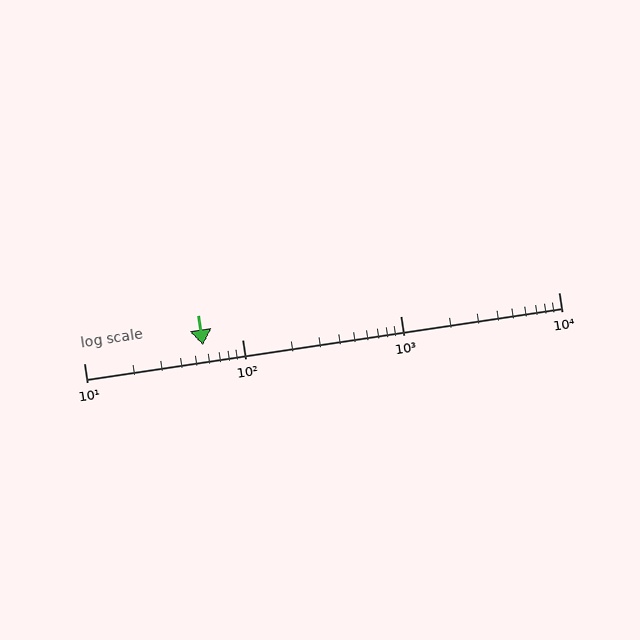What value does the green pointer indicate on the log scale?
The pointer indicates approximately 57.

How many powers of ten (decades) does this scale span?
The scale spans 3 decades, from 10 to 10000.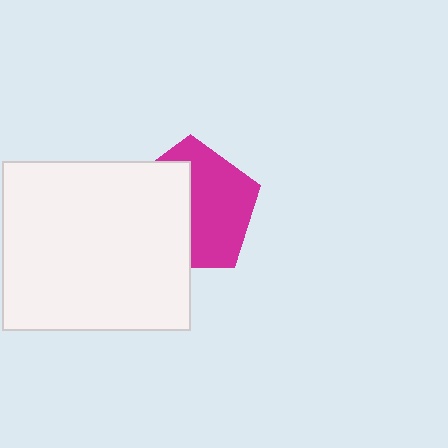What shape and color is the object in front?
The object in front is a white rectangle.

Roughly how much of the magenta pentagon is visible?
About half of it is visible (roughly 53%).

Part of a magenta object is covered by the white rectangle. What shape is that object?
It is a pentagon.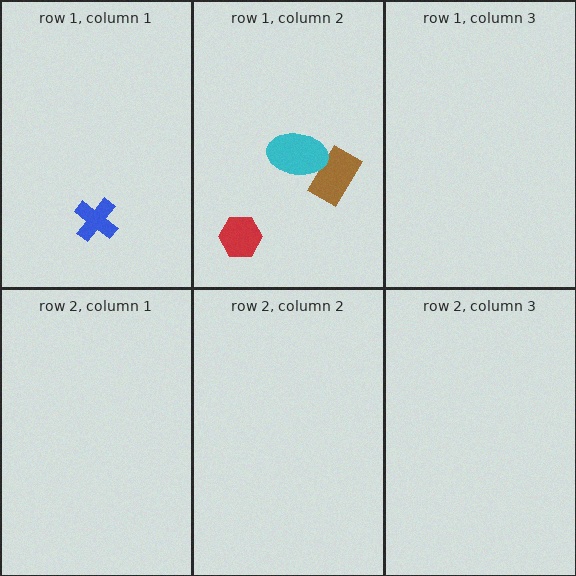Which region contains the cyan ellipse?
The row 1, column 2 region.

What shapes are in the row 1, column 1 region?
The blue cross.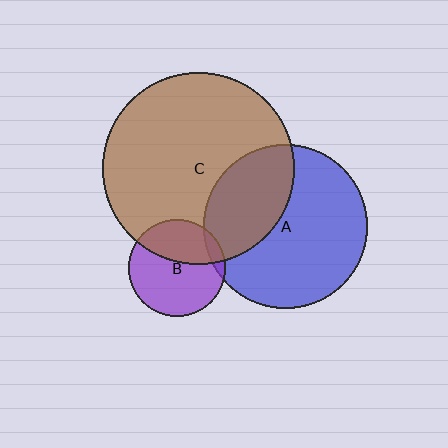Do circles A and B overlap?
Yes.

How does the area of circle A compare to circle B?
Approximately 2.8 times.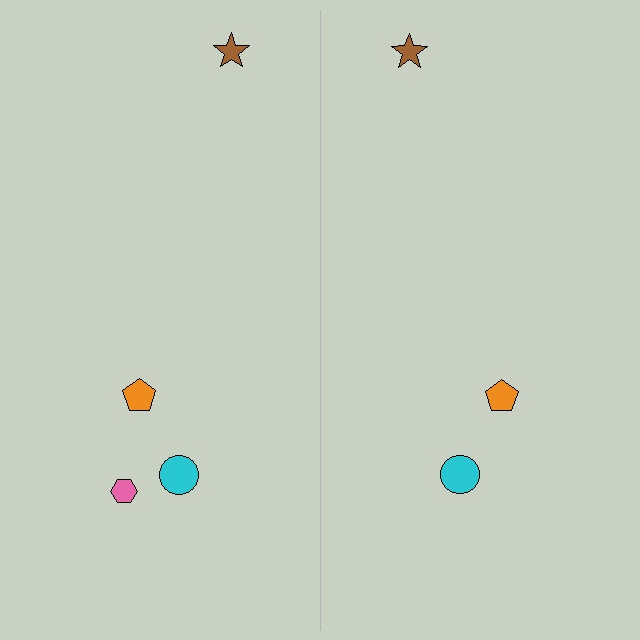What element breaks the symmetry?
A pink hexagon is missing from the right side.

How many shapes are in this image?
There are 7 shapes in this image.